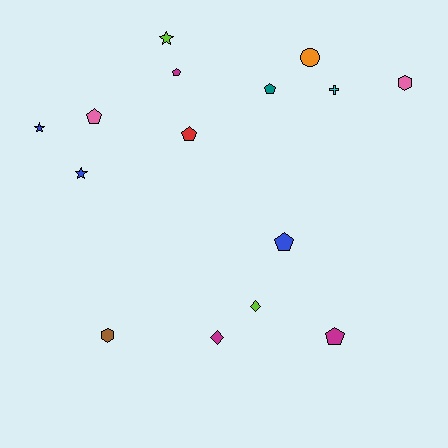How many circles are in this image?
There is 1 circle.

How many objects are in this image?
There are 15 objects.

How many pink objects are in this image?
There are 2 pink objects.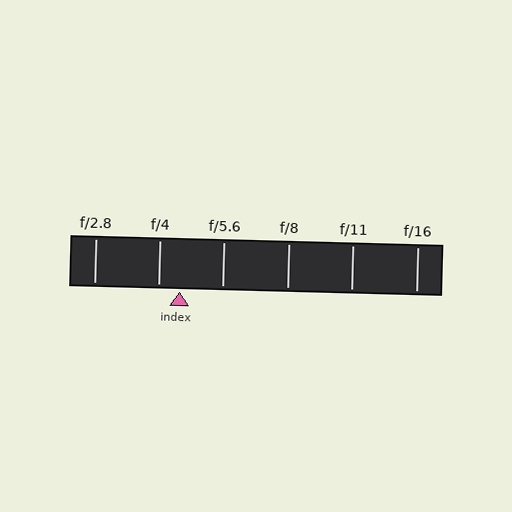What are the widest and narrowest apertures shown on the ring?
The widest aperture shown is f/2.8 and the narrowest is f/16.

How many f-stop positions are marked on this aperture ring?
There are 6 f-stop positions marked.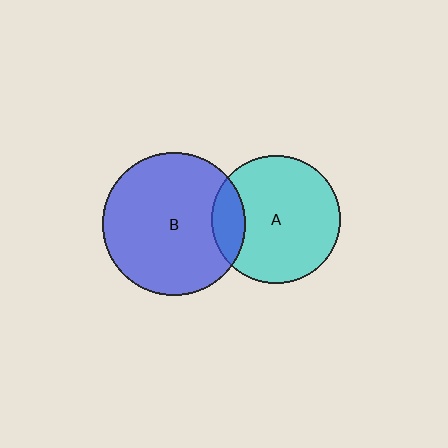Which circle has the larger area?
Circle B (blue).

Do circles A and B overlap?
Yes.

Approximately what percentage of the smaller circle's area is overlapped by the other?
Approximately 15%.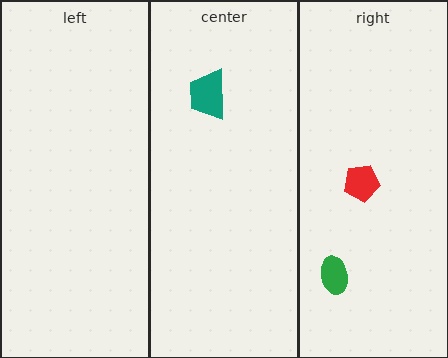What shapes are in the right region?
The red pentagon, the green ellipse.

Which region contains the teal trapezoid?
The center region.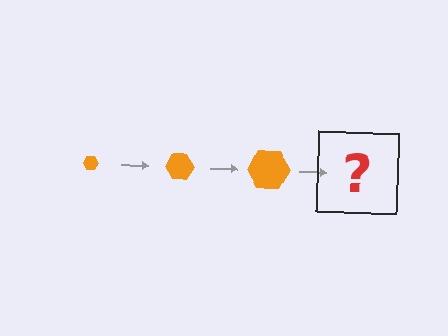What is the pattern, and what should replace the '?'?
The pattern is that the hexagon gets progressively larger each step. The '?' should be an orange hexagon, larger than the previous one.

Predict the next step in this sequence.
The next step is an orange hexagon, larger than the previous one.